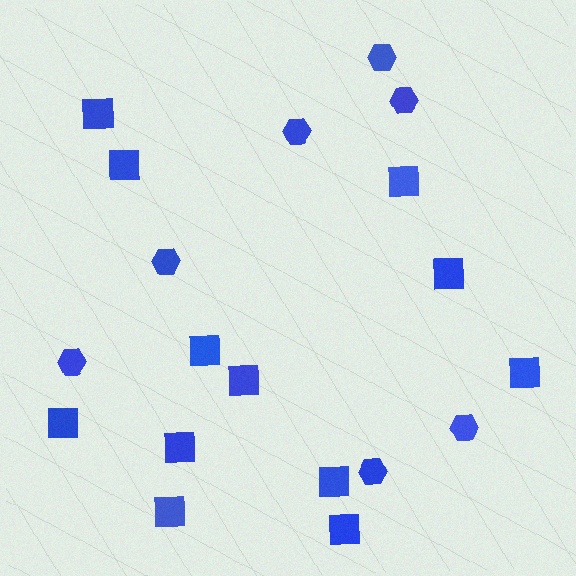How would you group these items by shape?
There are 2 groups: one group of squares (12) and one group of hexagons (7).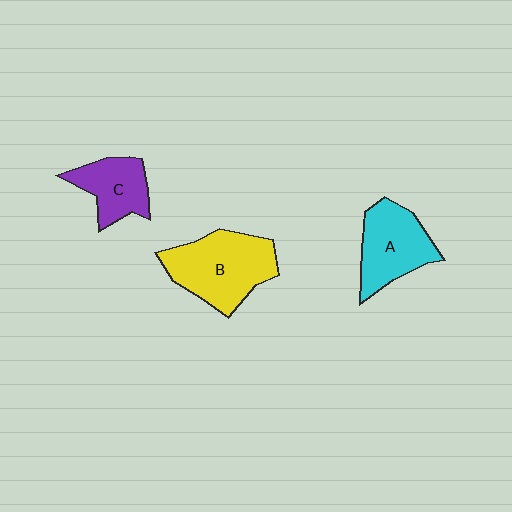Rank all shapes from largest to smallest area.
From largest to smallest: B (yellow), A (cyan), C (purple).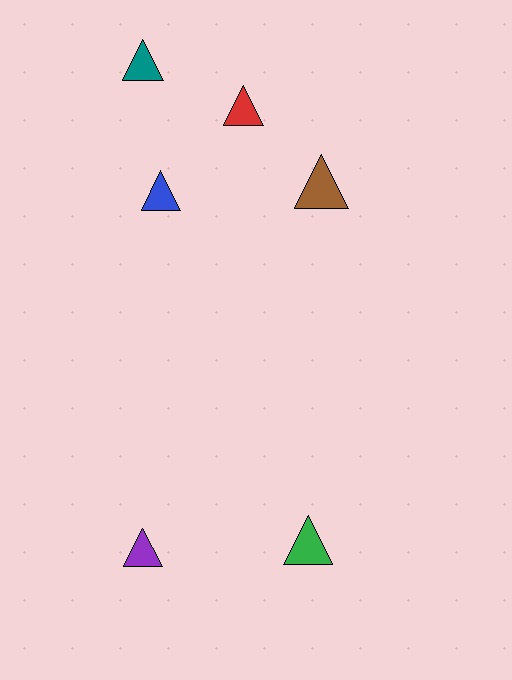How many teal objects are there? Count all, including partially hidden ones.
There is 1 teal object.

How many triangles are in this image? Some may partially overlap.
There are 6 triangles.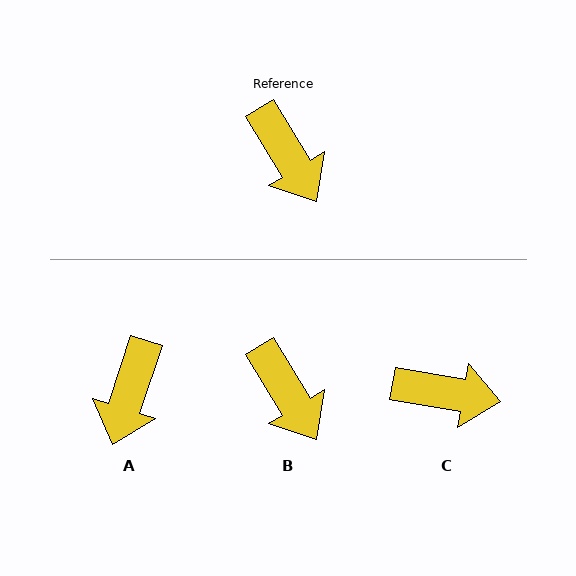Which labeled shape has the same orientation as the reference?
B.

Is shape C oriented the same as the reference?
No, it is off by about 50 degrees.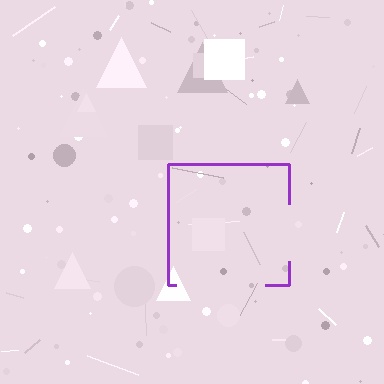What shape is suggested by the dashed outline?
The dashed outline suggests a square.